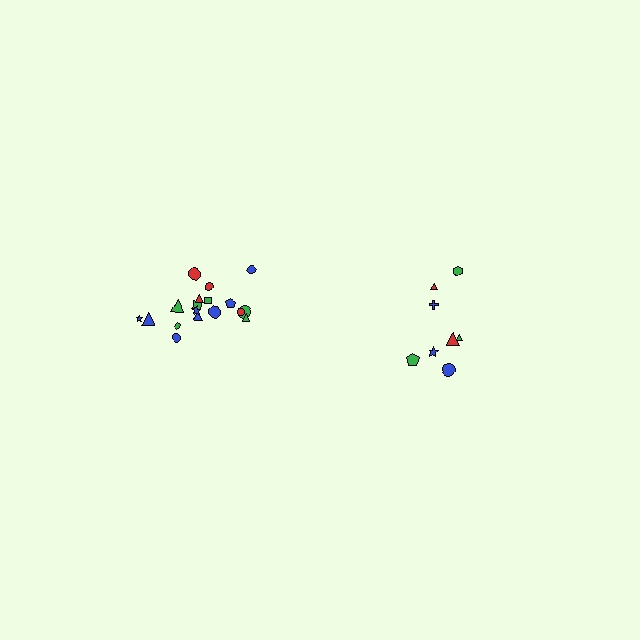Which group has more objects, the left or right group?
The left group.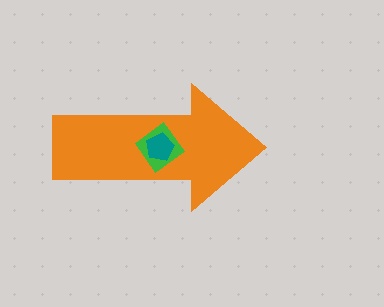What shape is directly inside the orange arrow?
The green diamond.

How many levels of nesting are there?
3.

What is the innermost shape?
The teal pentagon.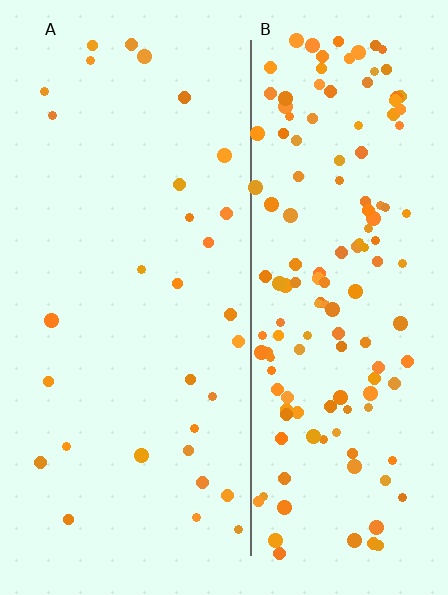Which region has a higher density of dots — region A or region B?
B (the right).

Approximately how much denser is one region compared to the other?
Approximately 4.9× — region B over region A.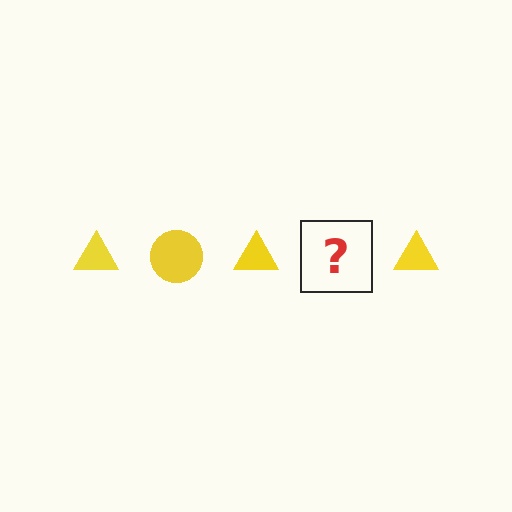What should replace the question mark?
The question mark should be replaced with a yellow circle.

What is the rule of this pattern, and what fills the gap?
The rule is that the pattern cycles through triangle, circle shapes in yellow. The gap should be filled with a yellow circle.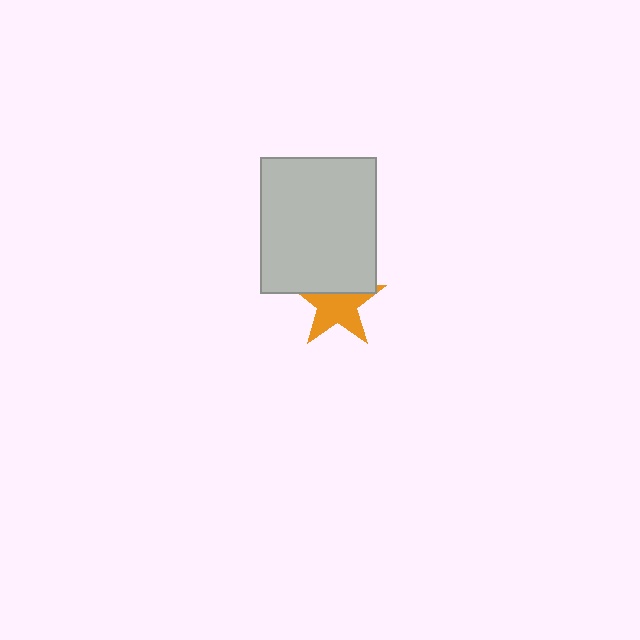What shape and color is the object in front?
The object in front is a light gray rectangle.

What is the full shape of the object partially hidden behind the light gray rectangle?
The partially hidden object is an orange star.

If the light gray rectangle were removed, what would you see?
You would see the complete orange star.